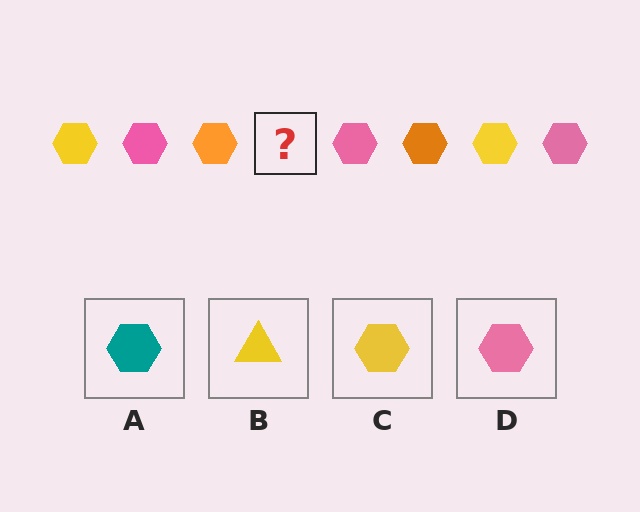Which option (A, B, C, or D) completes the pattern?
C.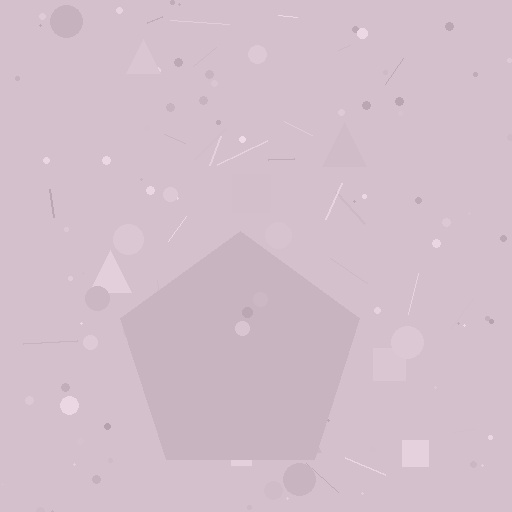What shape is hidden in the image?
A pentagon is hidden in the image.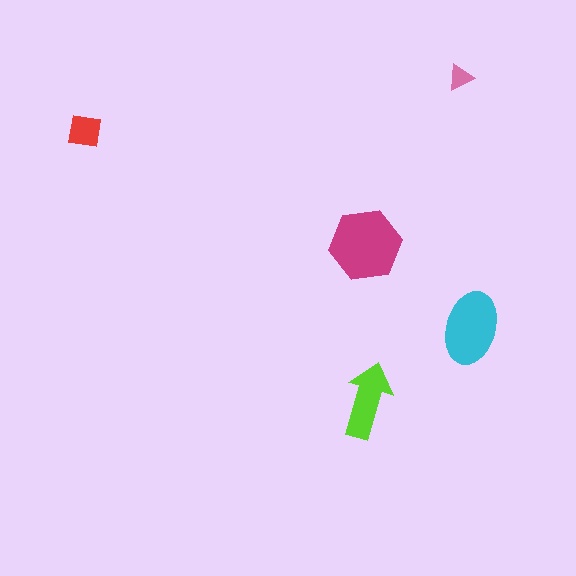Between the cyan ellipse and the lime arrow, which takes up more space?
The cyan ellipse.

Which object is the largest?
The magenta hexagon.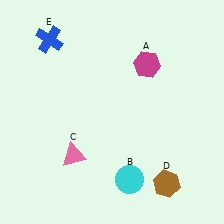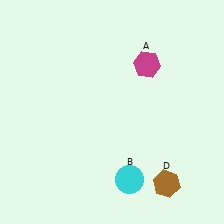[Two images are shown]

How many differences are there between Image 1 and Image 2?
There are 2 differences between the two images.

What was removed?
The pink triangle (C), the blue cross (E) were removed in Image 2.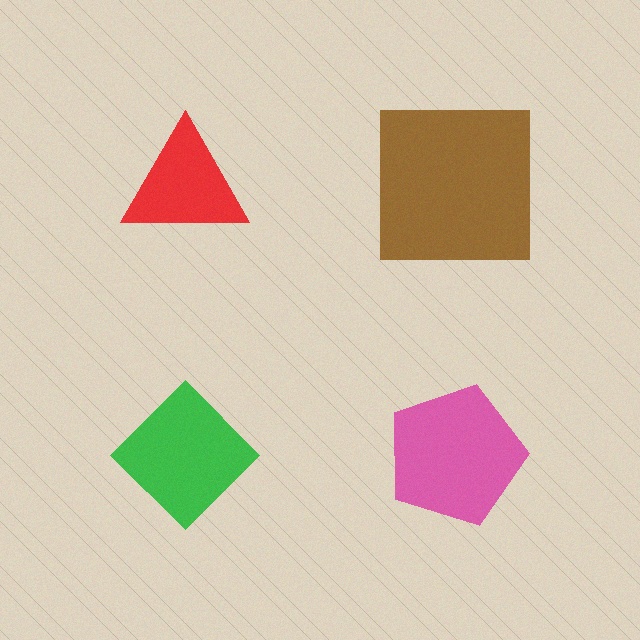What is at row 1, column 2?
A brown square.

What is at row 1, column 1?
A red triangle.